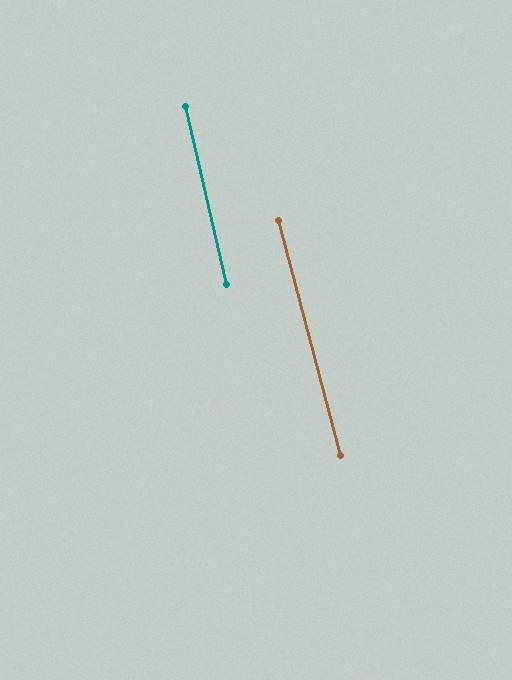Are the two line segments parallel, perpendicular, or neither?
Parallel — their directions differ by only 1.5°.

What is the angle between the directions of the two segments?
Approximately 1 degree.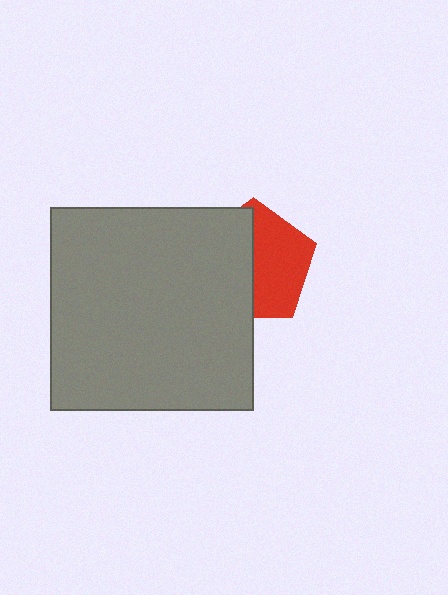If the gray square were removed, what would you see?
You would see the complete red pentagon.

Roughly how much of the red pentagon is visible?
About half of it is visible (roughly 51%).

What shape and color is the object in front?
The object in front is a gray square.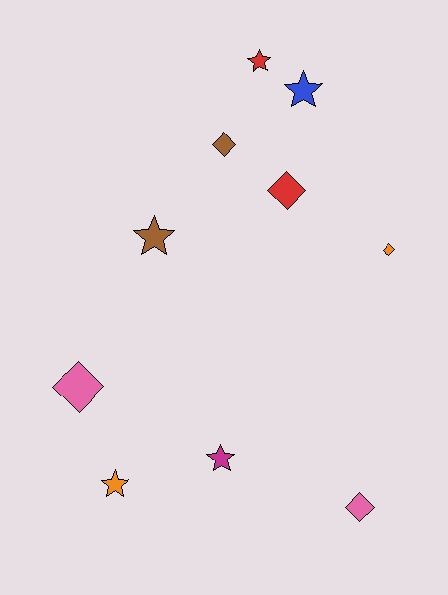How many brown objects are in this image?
There are 2 brown objects.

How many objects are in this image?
There are 10 objects.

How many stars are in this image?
There are 5 stars.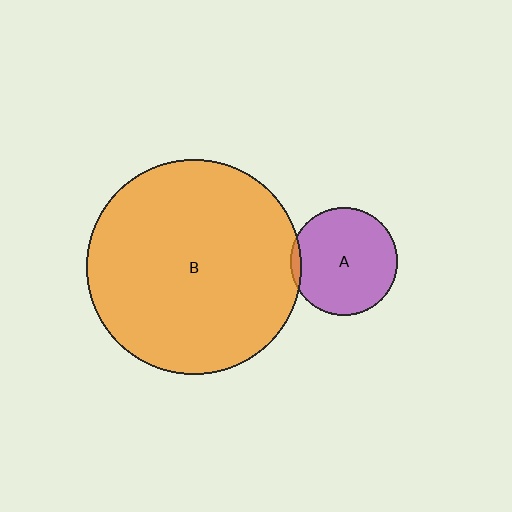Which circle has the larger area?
Circle B (orange).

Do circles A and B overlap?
Yes.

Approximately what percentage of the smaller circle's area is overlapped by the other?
Approximately 5%.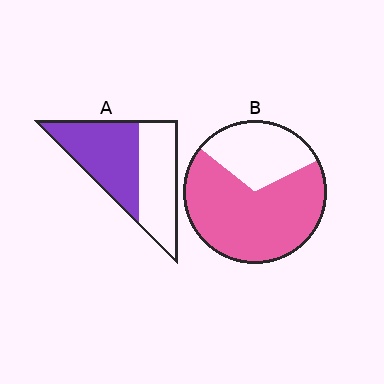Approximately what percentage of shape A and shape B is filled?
A is approximately 55% and B is approximately 70%.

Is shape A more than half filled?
Roughly half.